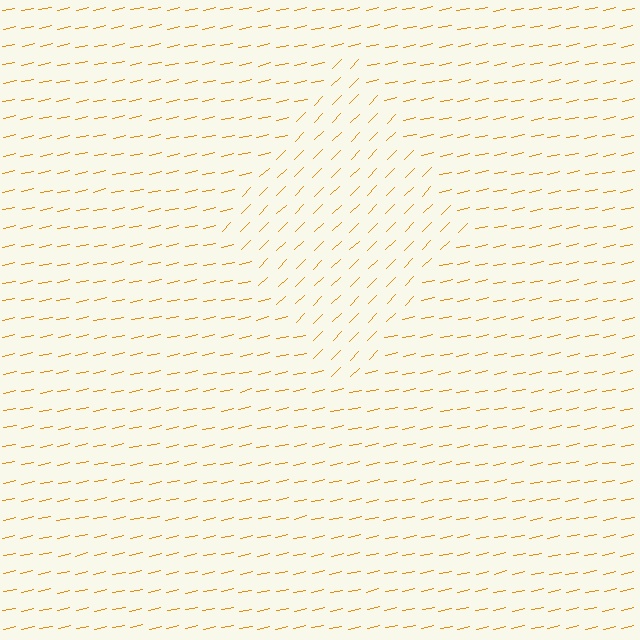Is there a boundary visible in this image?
Yes, there is a texture boundary formed by a change in line orientation.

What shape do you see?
I see a diamond.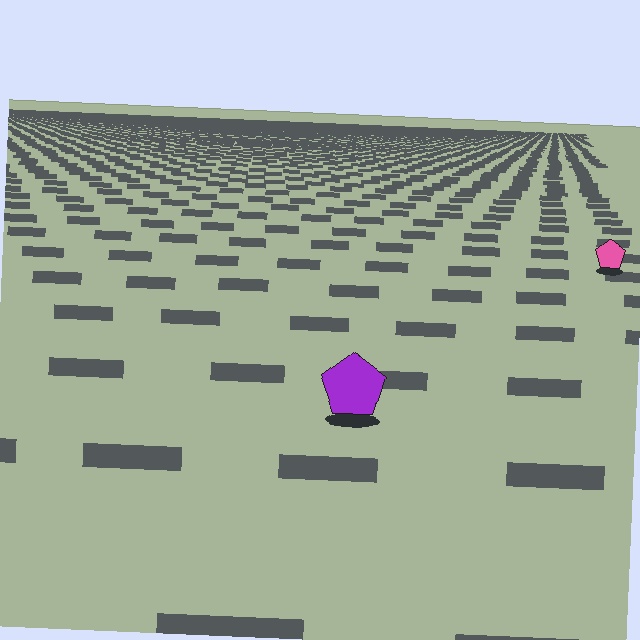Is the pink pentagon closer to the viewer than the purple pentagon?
No. The purple pentagon is closer — you can tell from the texture gradient: the ground texture is coarser near it.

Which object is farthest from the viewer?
The pink pentagon is farthest from the viewer. It appears smaller and the ground texture around it is denser.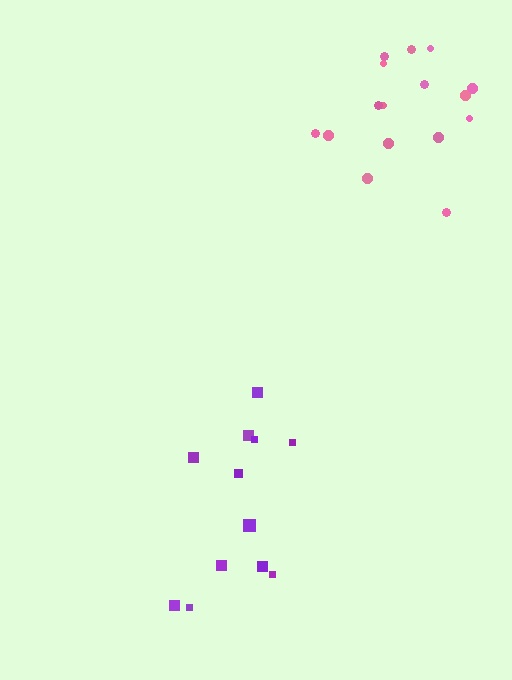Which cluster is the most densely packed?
Pink.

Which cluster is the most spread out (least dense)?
Purple.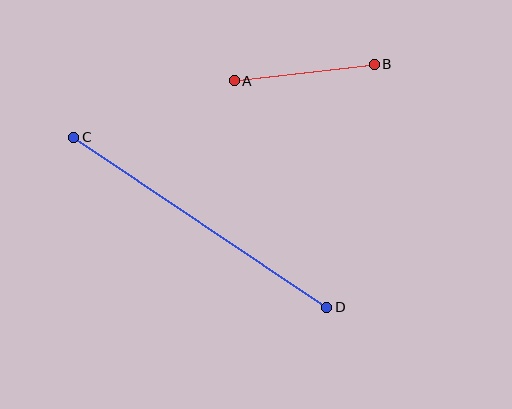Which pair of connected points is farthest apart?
Points C and D are farthest apart.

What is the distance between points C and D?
The distance is approximately 304 pixels.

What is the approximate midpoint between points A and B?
The midpoint is at approximately (304, 73) pixels.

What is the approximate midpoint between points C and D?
The midpoint is at approximately (200, 222) pixels.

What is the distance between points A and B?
The distance is approximately 141 pixels.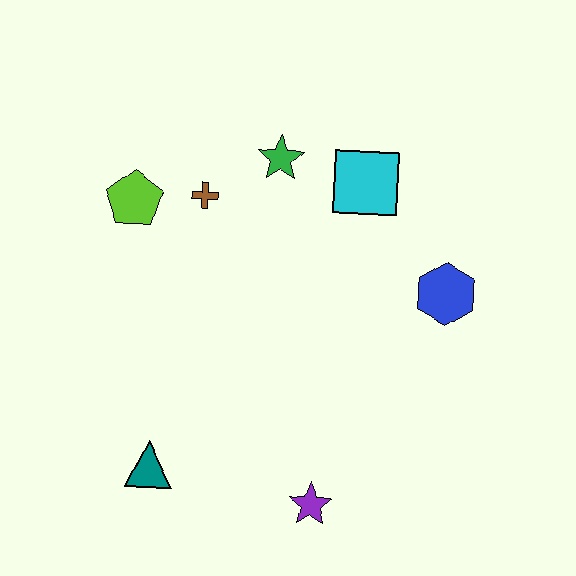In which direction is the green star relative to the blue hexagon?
The green star is to the left of the blue hexagon.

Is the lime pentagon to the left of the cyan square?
Yes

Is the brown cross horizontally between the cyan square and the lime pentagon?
Yes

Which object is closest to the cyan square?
The green star is closest to the cyan square.